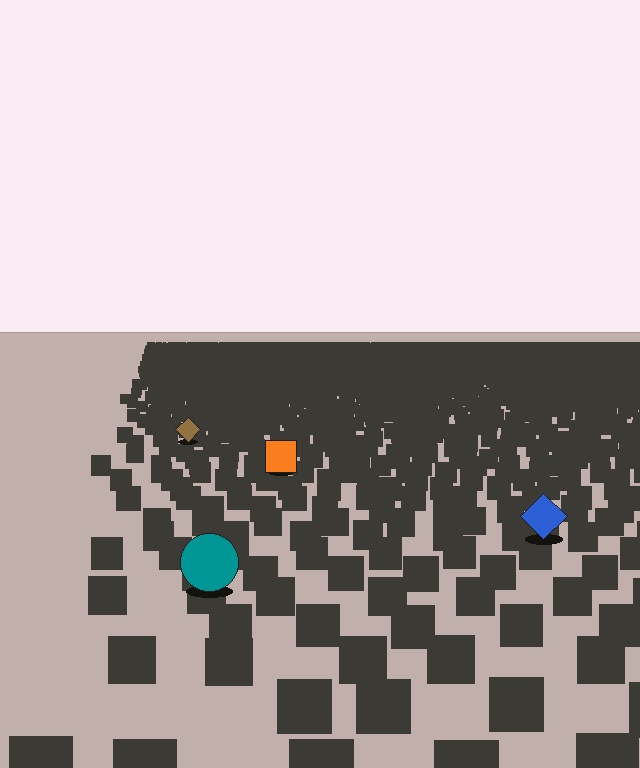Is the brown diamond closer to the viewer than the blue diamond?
No. The blue diamond is closer — you can tell from the texture gradient: the ground texture is coarser near it.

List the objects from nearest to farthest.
From nearest to farthest: the teal circle, the blue diamond, the orange square, the brown diamond.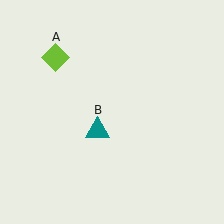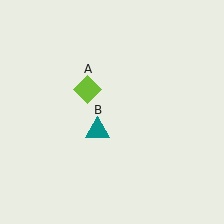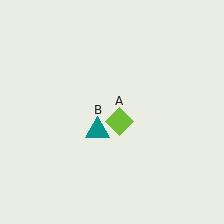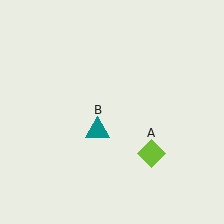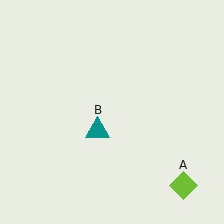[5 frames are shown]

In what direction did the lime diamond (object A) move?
The lime diamond (object A) moved down and to the right.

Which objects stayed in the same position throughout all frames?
Teal triangle (object B) remained stationary.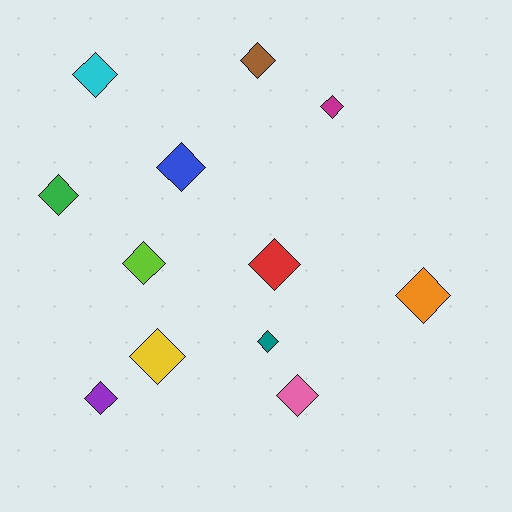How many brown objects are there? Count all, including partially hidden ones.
There is 1 brown object.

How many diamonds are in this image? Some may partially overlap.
There are 12 diamonds.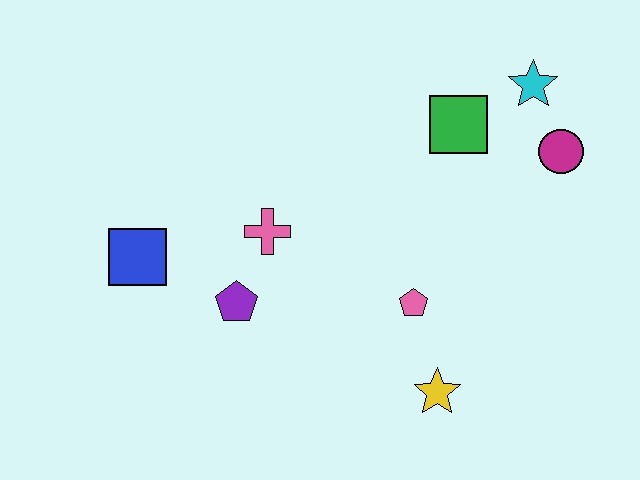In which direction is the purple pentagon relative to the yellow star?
The purple pentagon is to the left of the yellow star.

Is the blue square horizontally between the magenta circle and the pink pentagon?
No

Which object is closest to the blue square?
The purple pentagon is closest to the blue square.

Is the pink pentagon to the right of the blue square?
Yes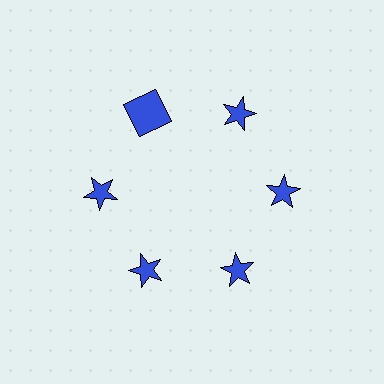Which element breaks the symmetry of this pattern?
The blue square at roughly the 11 o'clock position breaks the symmetry. All other shapes are blue stars.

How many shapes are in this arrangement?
There are 6 shapes arranged in a ring pattern.